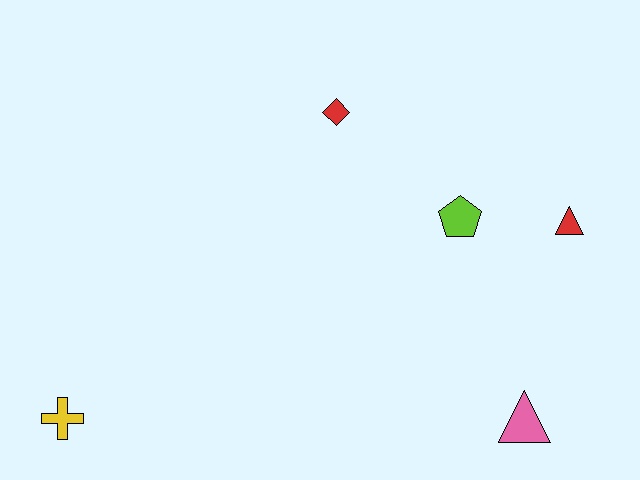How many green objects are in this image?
There are no green objects.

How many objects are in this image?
There are 5 objects.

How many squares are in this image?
There are no squares.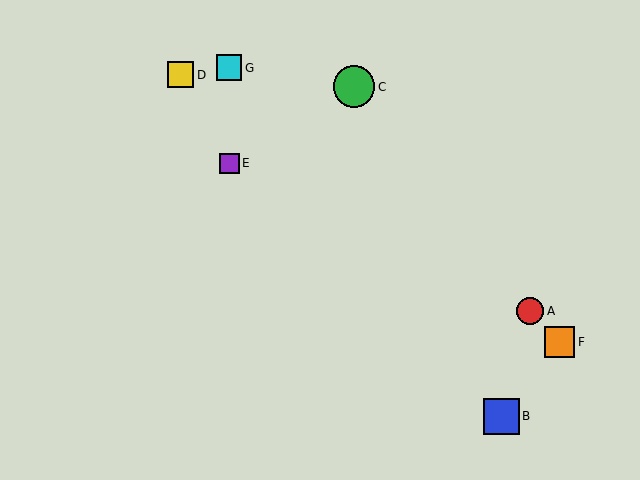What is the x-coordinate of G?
Object G is at x≈229.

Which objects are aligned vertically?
Objects E, G are aligned vertically.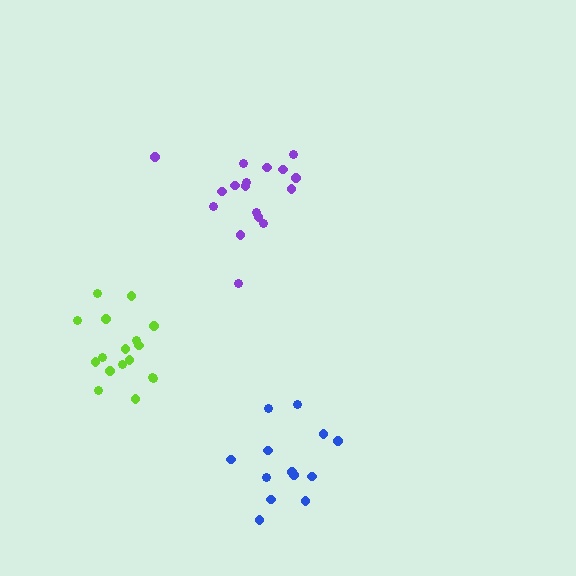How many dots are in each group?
Group 1: 13 dots, Group 2: 17 dots, Group 3: 17 dots (47 total).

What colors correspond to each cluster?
The clusters are colored: blue, purple, lime.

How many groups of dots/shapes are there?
There are 3 groups.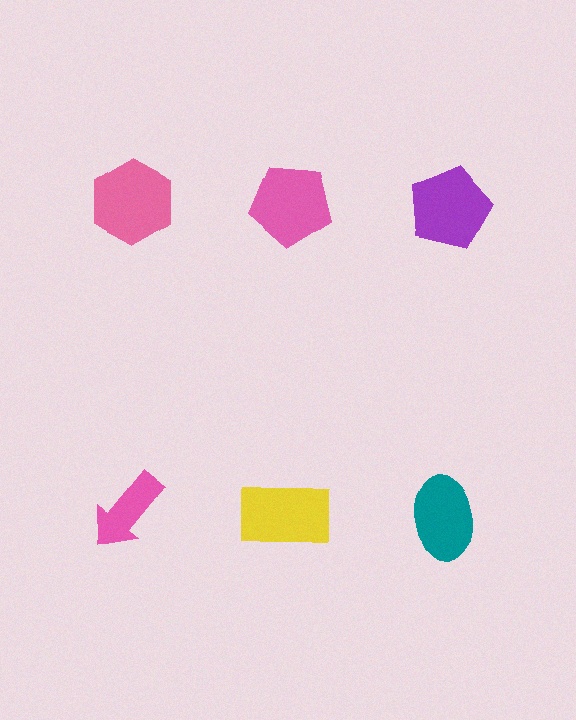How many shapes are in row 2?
3 shapes.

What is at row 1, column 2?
A pink pentagon.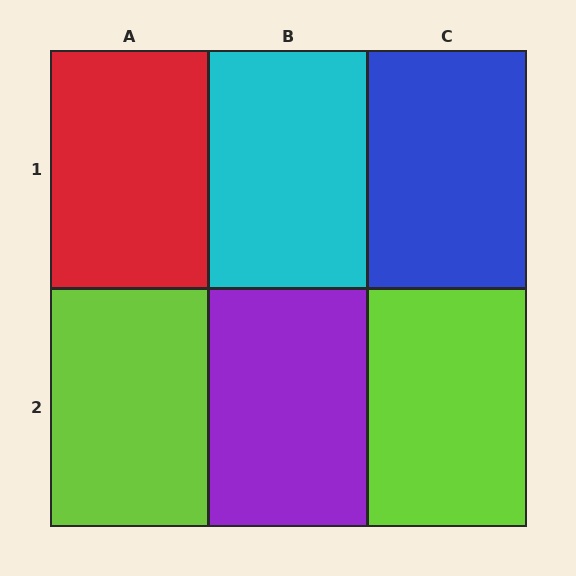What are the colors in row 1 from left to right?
Red, cyan, blue.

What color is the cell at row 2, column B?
Purple.